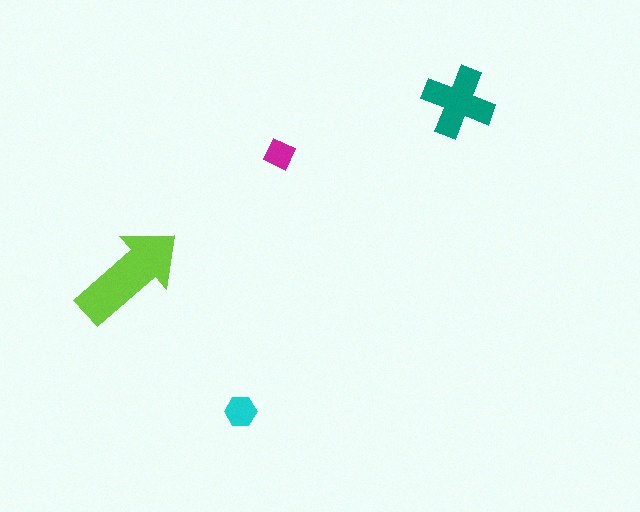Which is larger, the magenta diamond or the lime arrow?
The lime arrow.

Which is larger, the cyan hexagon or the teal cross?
The teal cross.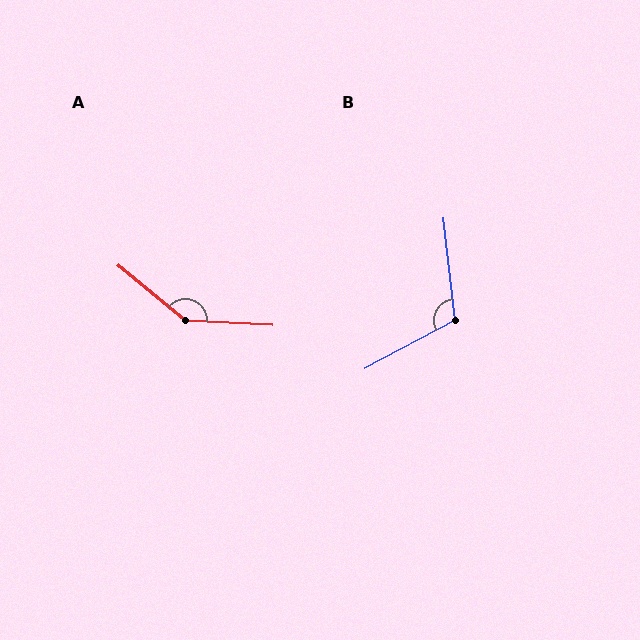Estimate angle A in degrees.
Approximately 143 degrees.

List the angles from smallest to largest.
B (111°), A (143°).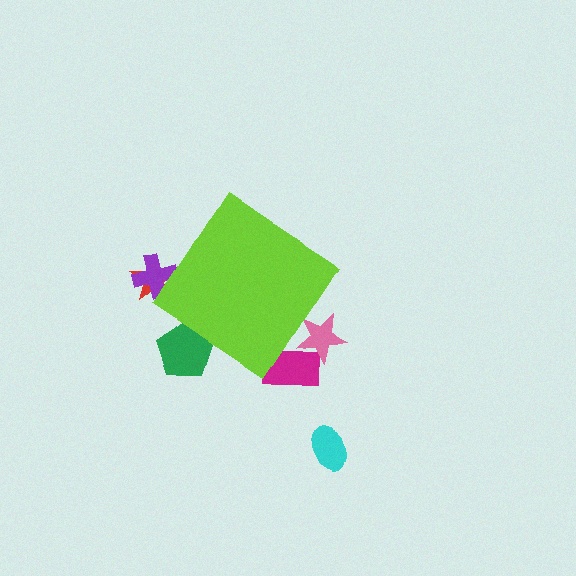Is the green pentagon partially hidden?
Yes, the green pentagon is partially hidden behind the lime diamond.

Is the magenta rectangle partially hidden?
Yes, the magenta rectangle is partially hidden behind the lime diamond.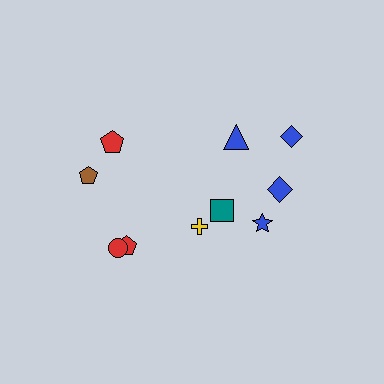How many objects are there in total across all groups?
There are 10 objects.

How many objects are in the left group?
There are 4 objects.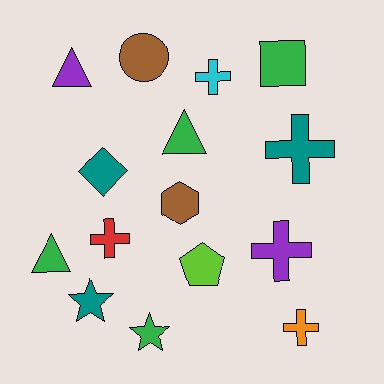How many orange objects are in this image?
There is 1 orange object.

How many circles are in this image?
There is 1 circle.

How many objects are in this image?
There are 15 objects.